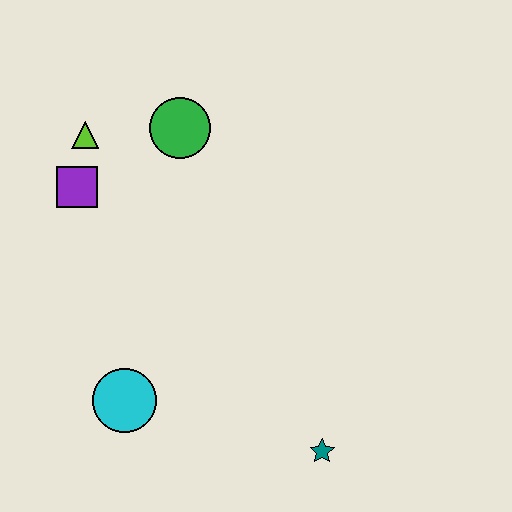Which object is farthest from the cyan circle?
The green circle is farthest from the cyan circle.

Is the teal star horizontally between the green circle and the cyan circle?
No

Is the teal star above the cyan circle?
No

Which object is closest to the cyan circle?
The teal star is closest to the cyan circle.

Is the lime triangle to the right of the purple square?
Yes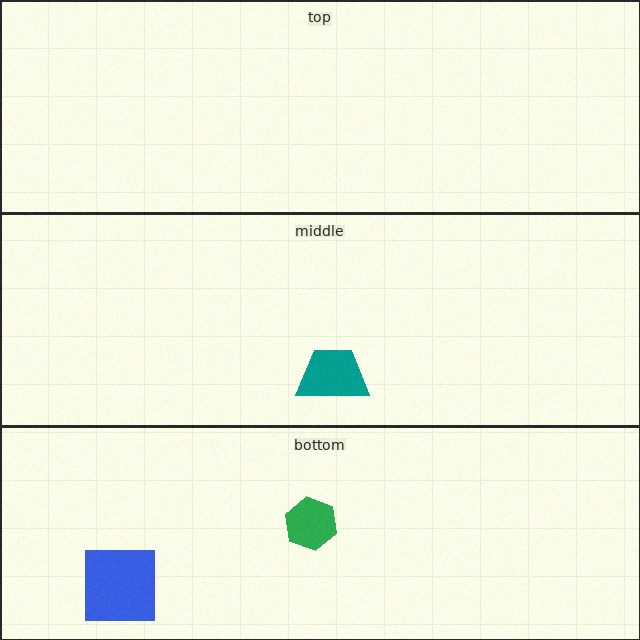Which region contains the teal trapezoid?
The middle region.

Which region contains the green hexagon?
The bottom region.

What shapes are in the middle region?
The teal trapezoid.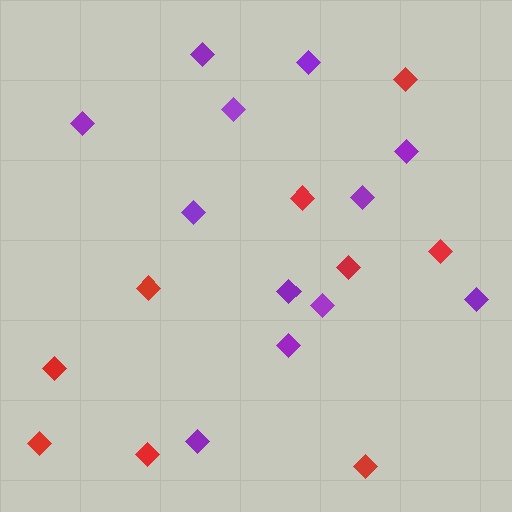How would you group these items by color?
There are 2 groups: one group of red diamonds (9) and one group of purple diamonds (12).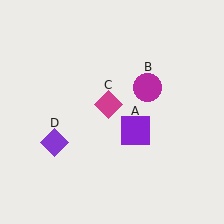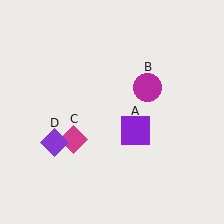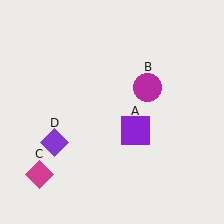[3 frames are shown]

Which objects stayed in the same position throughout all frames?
Purple square (object A) and magenta circle (object B) and purple diamond (object D) remained stationary.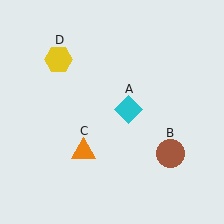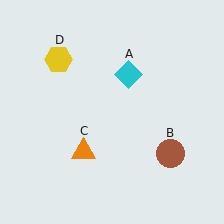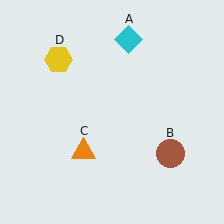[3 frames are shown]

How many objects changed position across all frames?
1 object changed position: cyan diamond (object A).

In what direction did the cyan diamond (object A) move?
The cyan diamond (object A) moved up.